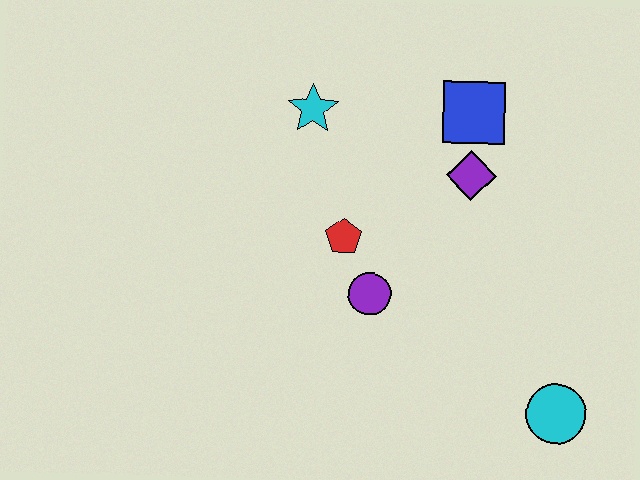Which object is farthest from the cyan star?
The cyan circle is farthest from the cyan star.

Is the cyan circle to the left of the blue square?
No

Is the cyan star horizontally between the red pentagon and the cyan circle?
No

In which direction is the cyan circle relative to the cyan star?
The cyan circle is below the cyan star.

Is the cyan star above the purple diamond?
Yes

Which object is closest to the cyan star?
The red pentagon is closest to the cyan star.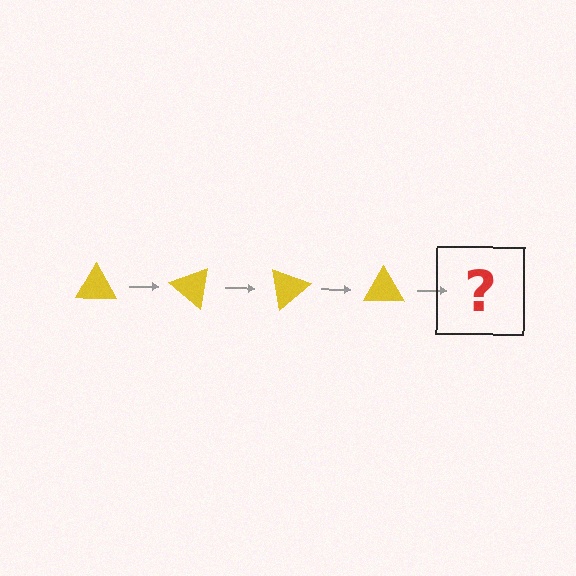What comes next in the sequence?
The next element should be a yellow triangle rotated 160 degrees.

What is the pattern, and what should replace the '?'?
The pattern is that the triangle rotates 40 degrees each step. The '?' should be a yellow triangle rotated 160 degrees.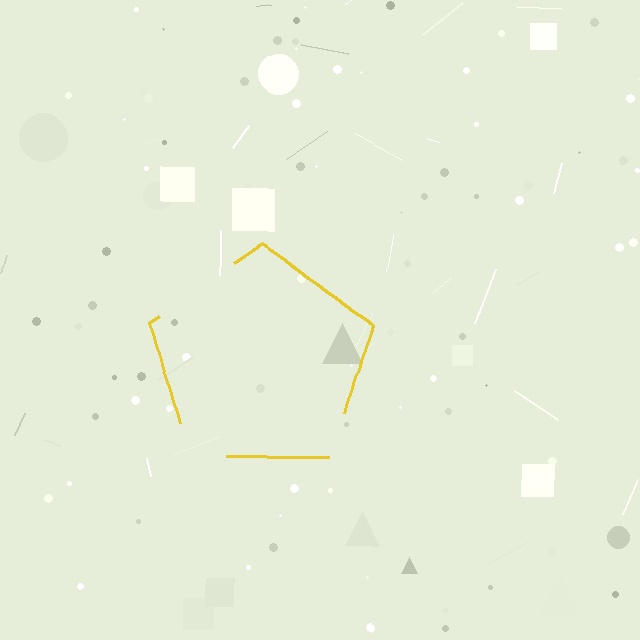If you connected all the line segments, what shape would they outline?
They would outline a pentagon.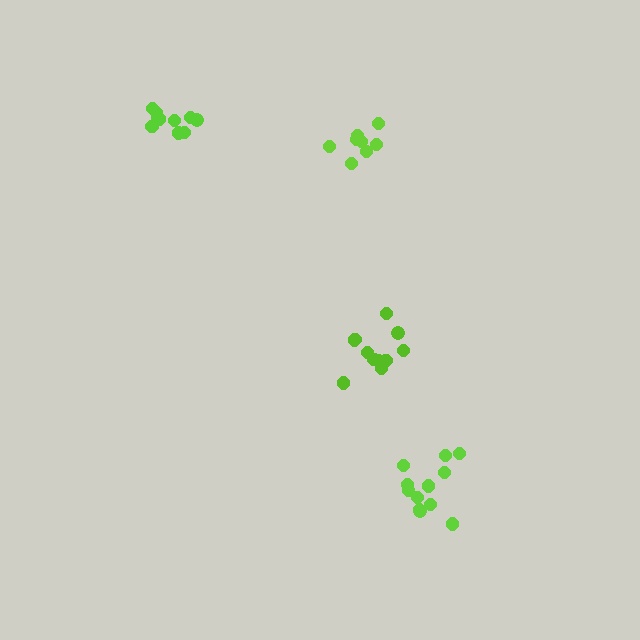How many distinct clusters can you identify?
There are 4 distinct clusters.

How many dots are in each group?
Group 1: 11 dots, Group 2: 10 dots, Group 3: 12 dots, Group 4: 8 dots (41 total).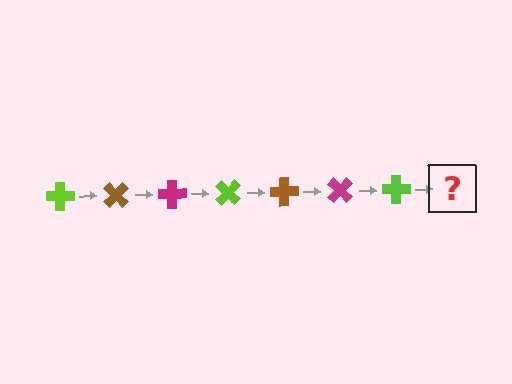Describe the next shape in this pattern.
It should be a brown cross, rotated 315 degrees from the start.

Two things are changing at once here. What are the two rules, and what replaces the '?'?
The two rules are that it rotates 45 degrees each step and the color cycles through lime, brown, and magenta. The '?' should be a brown cross, rotated 315 degrees from the start.